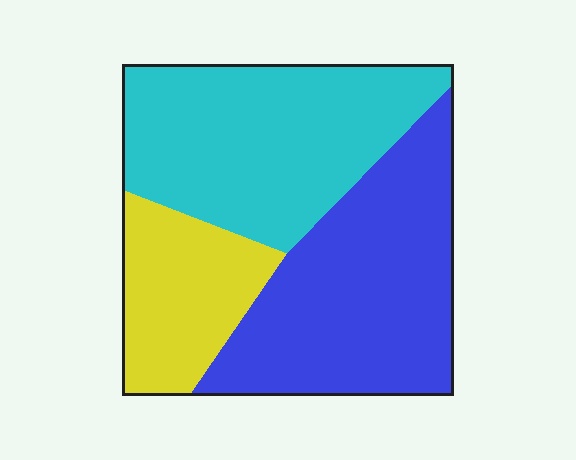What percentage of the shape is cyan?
Cyan covers roughly 40% of the shape.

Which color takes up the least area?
Yellow, at roughly 20%.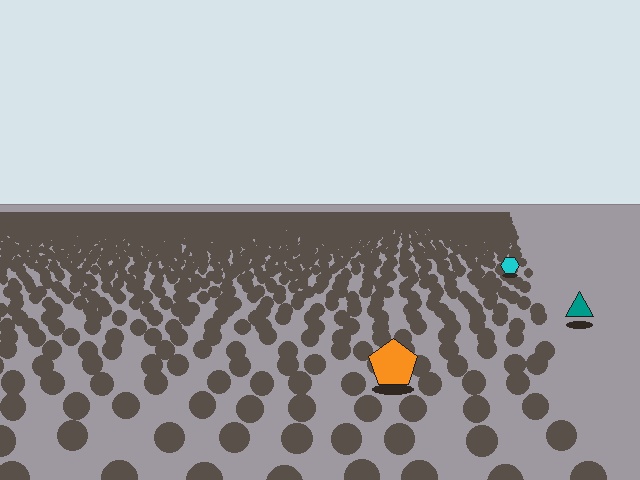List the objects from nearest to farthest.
From nearest to farthest: the orange pentagon, the teal triangle, the cyan hexagon.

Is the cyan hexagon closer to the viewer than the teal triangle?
No. The teal triangle is closer — you can tell from the texture gradient: the ground texture is coarser near it.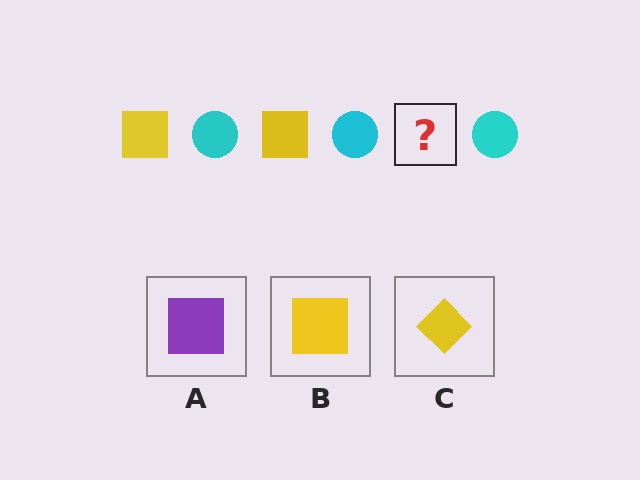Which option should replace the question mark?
Option B.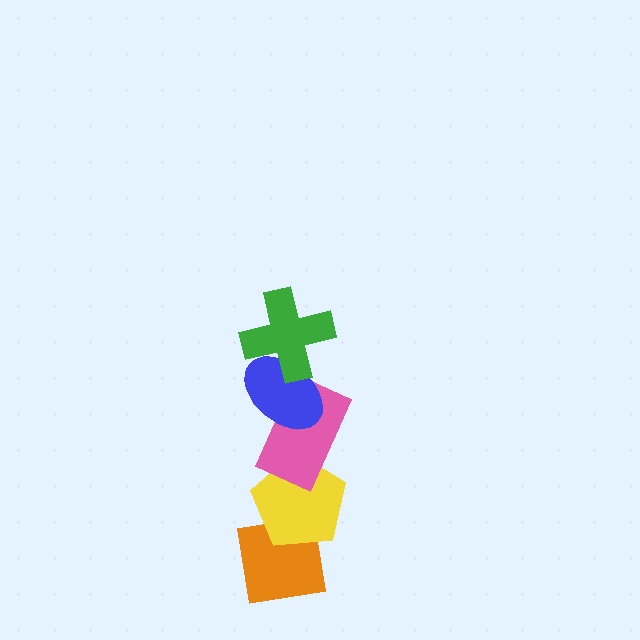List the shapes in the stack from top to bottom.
From top to bottom: the green cross, the blue ellipse, the pink rectangle, the yellow pentagon, the orange square.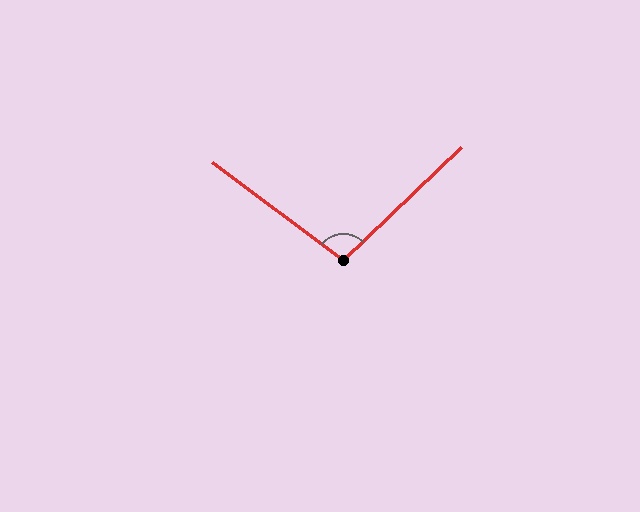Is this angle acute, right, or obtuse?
It is obtuse.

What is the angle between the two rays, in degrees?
Approximately 99 degrees.